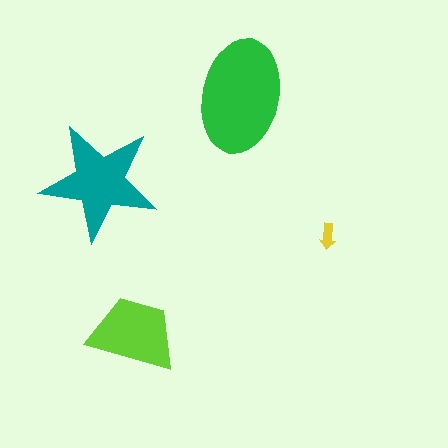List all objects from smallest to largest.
The yellow arrow, the lime trapezoid, the teal star, the green ellipse.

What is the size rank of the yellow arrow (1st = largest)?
4th.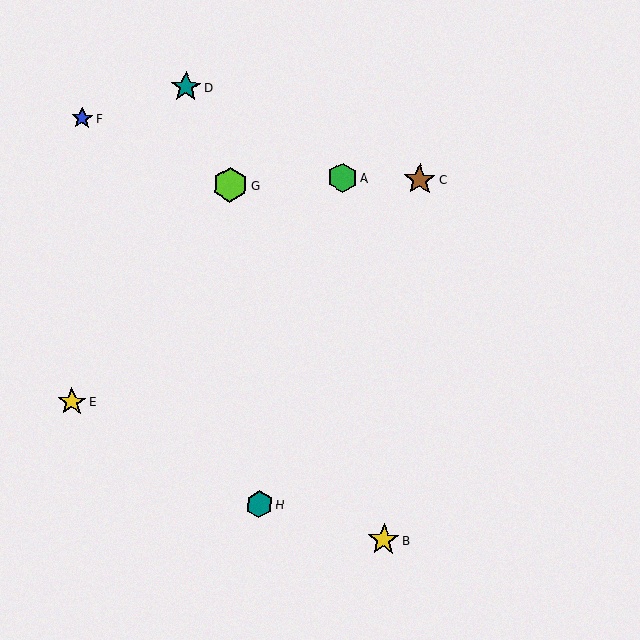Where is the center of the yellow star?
The center of the yellow star is at (384, 540).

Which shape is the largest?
The lime hexagon (labeled G) is the largest.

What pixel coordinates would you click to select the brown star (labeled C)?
Click at (420, 179) to select the brown star C.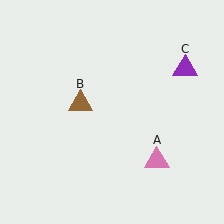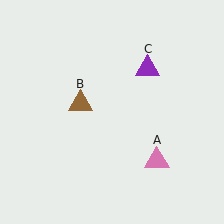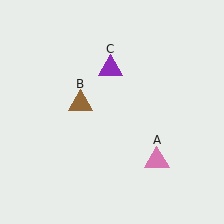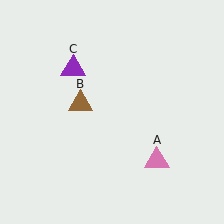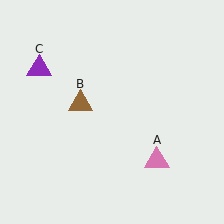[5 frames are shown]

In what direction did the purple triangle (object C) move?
The purple triangle (object C) moved left.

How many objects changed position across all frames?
1 object changed position: purple triangle (object C).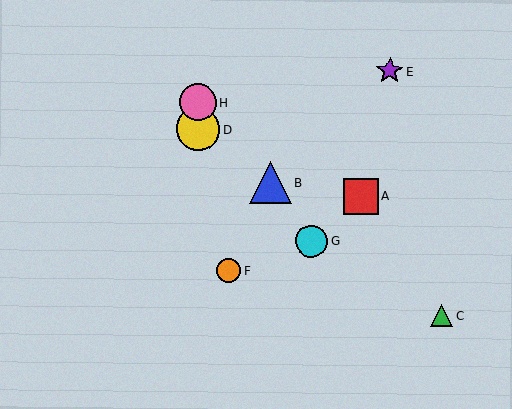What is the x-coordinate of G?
Object G is at x≈311.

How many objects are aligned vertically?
2 objects (D, H) are aligned vertically.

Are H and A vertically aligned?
No, H is at x≈198 and A is at x≈361.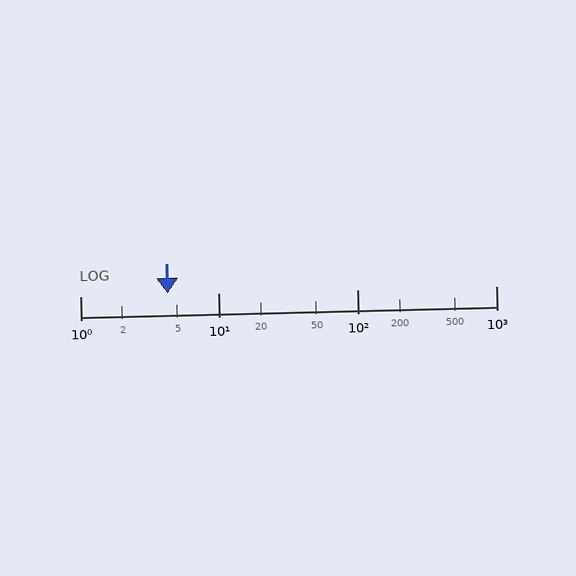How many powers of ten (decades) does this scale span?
The scale spans 3 decades, from 1 to 1000.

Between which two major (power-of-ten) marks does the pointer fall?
The pointer is between 1 and 10.